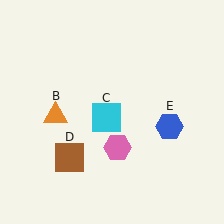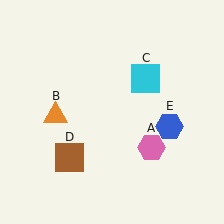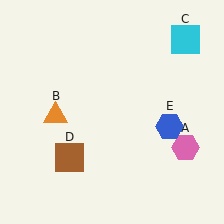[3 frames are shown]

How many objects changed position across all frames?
2 objects changed position: pink hexagon (object A), cyan square (object C).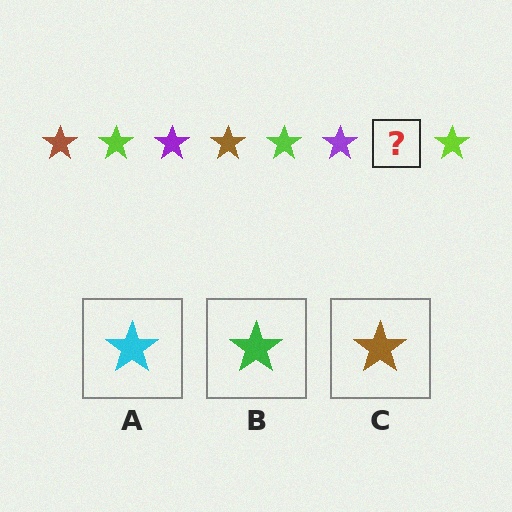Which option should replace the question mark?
Option C.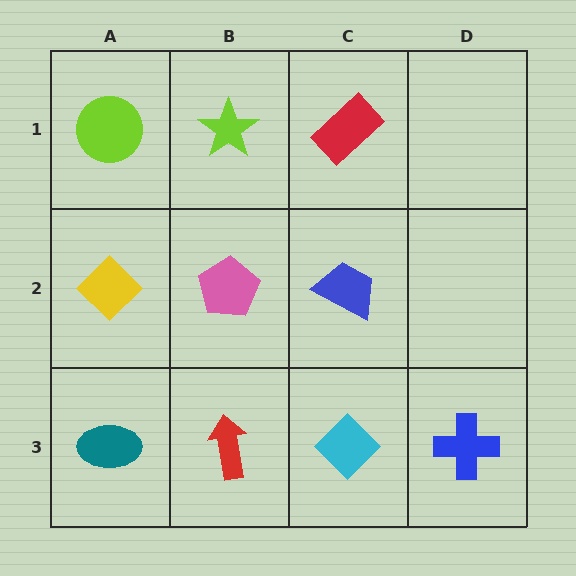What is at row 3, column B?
A red arrow.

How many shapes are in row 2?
3 shapes.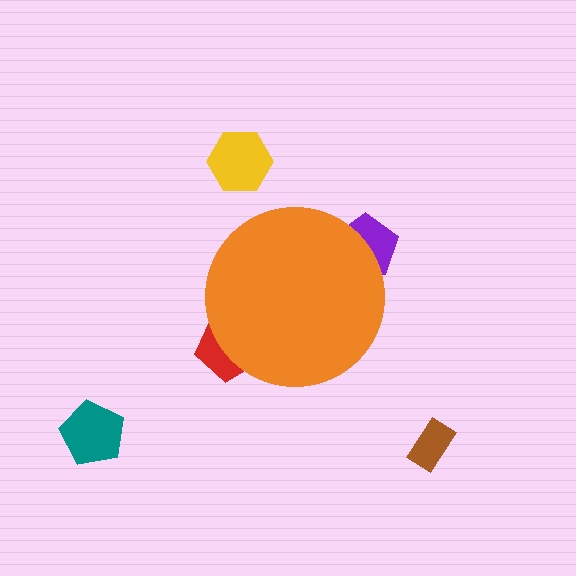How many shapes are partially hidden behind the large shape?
2 shapes are partially hidden.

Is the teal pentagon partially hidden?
No, the teal pentagon is fully visible.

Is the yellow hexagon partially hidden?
No, the yellow hexagon is fully visible.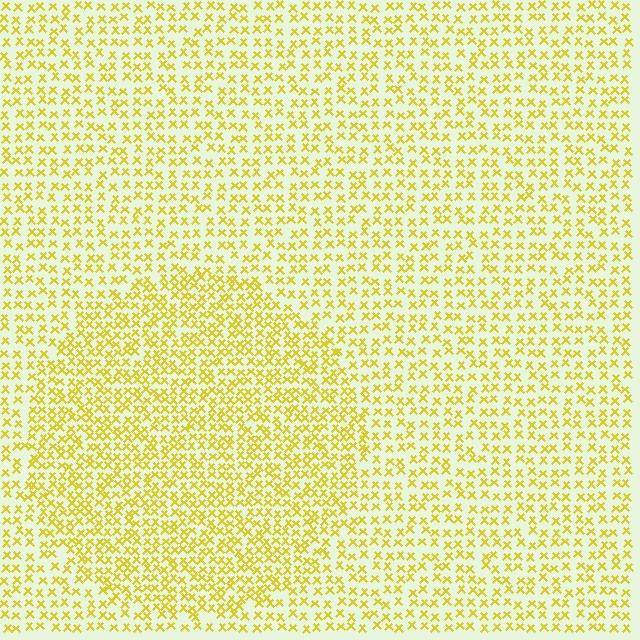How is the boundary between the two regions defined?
The boundary is defined by a change in element density (approximately 1.6x ratio). All elements are the same color, size, and shape.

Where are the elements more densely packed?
The elements are more densely packed inside the circle boundary.